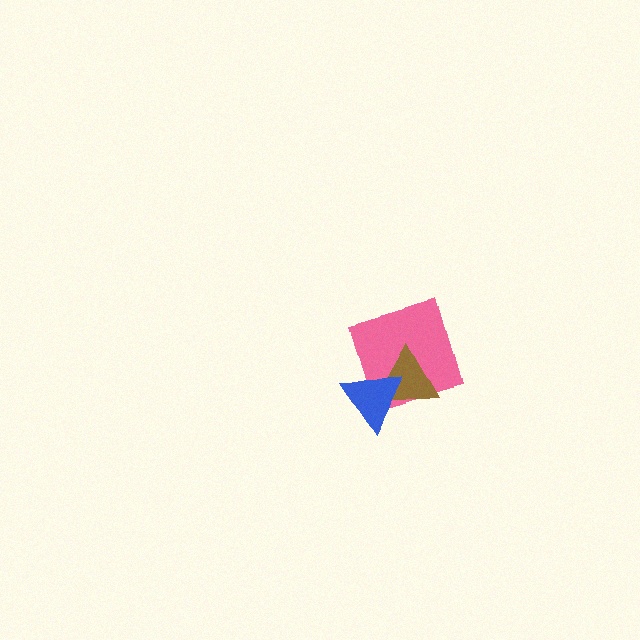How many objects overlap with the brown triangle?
2 objects overlap with the brown triangle.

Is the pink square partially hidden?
Yes, it is partially covered by another shape.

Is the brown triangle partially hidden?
Yes, it is partially covered by another shape.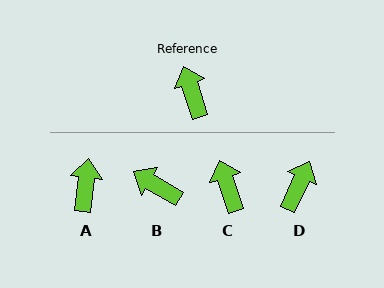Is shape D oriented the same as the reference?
No, it is off by about 42 degrees.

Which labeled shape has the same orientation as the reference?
C.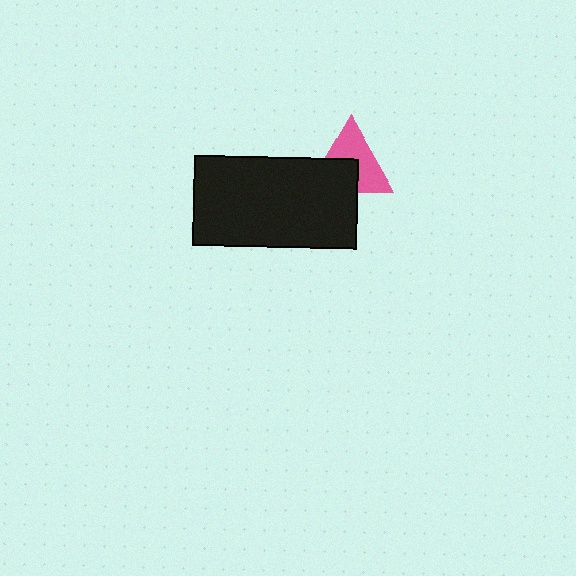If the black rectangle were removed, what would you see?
You would see the complete pink triangle.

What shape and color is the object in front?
The object in front is a black rectangle.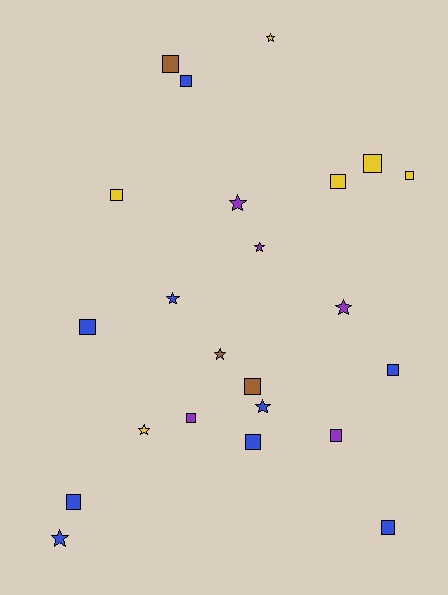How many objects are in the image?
There are 23 objects.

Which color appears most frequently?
Blue, with 9 objects.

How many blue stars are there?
There are 3 blue stars.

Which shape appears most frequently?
Square, with 14 objects.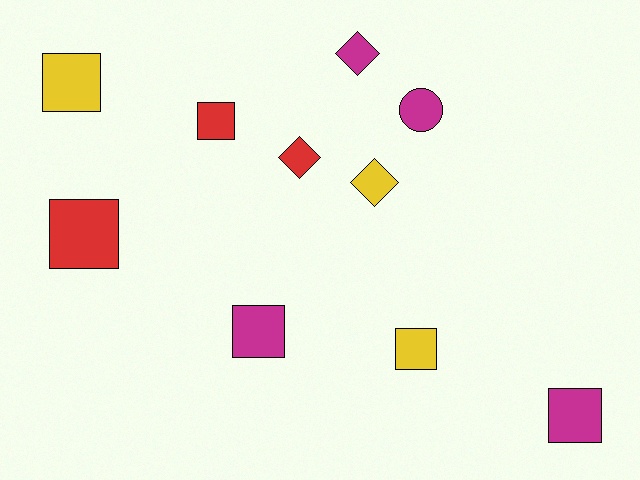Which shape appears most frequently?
Square, with 6 objects.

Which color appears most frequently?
Magenta, with 4 objects.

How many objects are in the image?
There are 10 objects.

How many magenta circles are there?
There is 1 magenta circle.